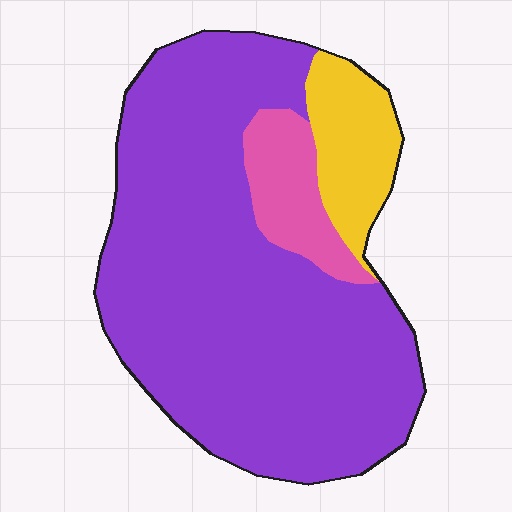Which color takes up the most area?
Purple, at roughly 80%.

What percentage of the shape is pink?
Pink covers 10% of the shape.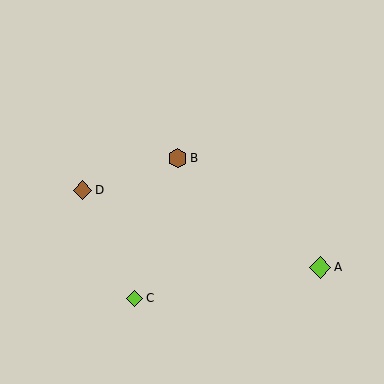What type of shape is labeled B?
Shape B is a brown hexagon.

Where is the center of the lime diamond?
The center of the lime diamond is at (320, 268).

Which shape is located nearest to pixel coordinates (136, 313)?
The lime diamond (labeled C) at (135, 298) is nearest to that location.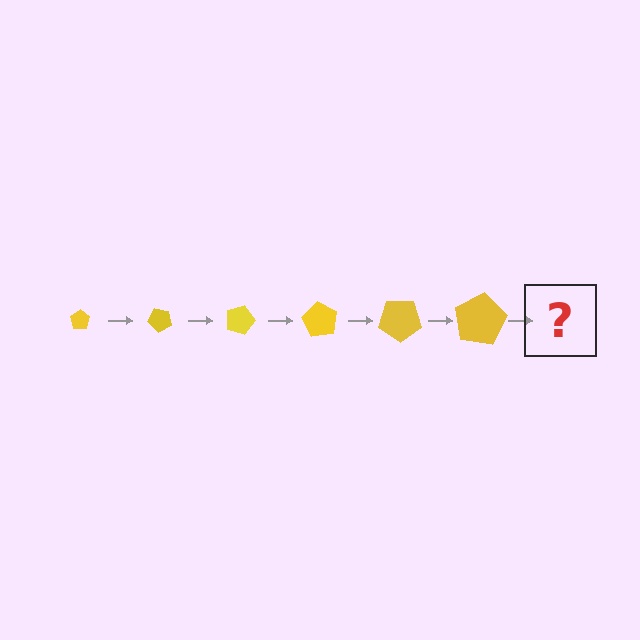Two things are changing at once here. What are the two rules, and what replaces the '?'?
The two rules are that the pentagon grows larger each step and it rotates 45 degrees each step. The '?' should be a pentagon, larger than the previous one and rotated 270 degrees from the start.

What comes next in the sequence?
The next element should be a pentagon, larger than the previous one and rotated 270 degrees from the start.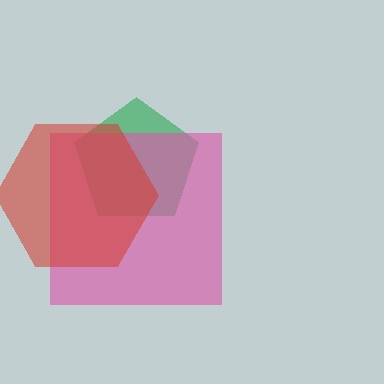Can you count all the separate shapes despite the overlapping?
Yes, there are 3 separate shapes.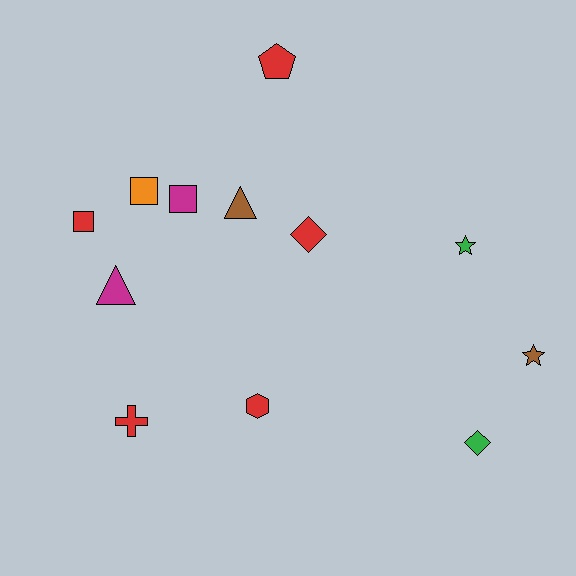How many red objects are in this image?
There are 5 red objects.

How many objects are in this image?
There are 12 objects.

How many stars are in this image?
There are 2 stars.